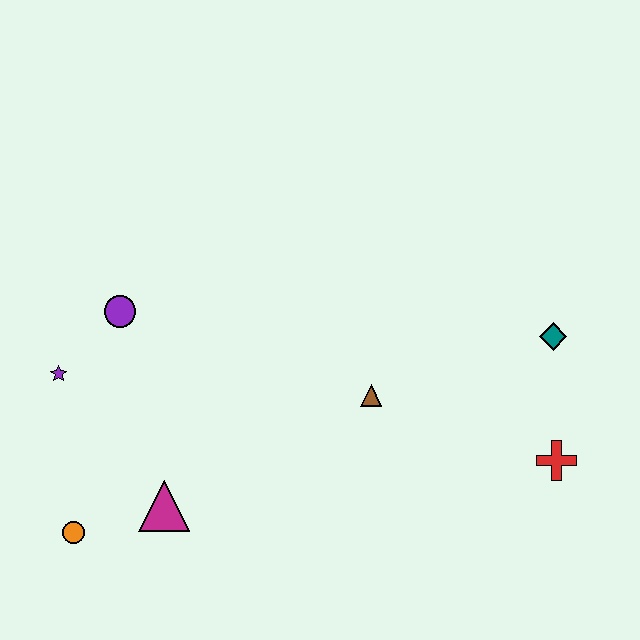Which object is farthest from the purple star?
The red cross is farthest from the purple star.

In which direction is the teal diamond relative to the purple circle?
The teal diamond is to the right of the purple circle.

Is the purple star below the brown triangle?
No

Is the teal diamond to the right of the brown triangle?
Yes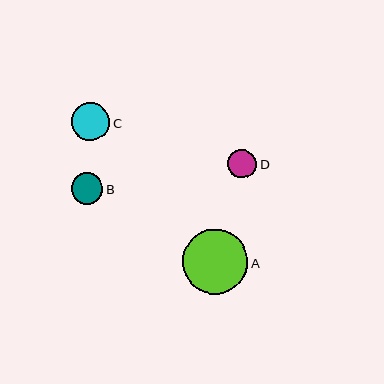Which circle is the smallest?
Circle D is the smallest with a size of approximately 29 pixels.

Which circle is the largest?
Circle A is the largest with a size of approximately 65 pixels.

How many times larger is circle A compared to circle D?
Circle A is approximately 2.2 times the size of circle D.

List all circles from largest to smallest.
From largest to smallest: A, C, B, D.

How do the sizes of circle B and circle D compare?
Circle B and circle D are approximately the same size.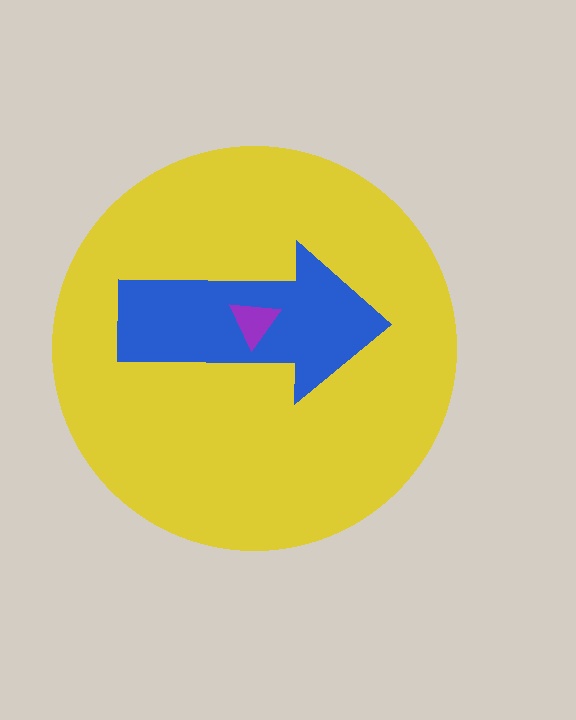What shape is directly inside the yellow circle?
The blue arrow.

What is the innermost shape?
The purple triangle.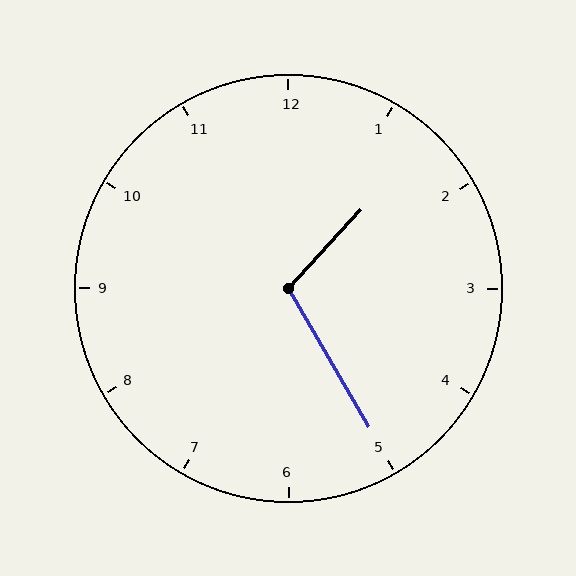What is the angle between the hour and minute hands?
Approximately 108 degrees.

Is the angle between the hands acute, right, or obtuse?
It is obtuse.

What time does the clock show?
1:25.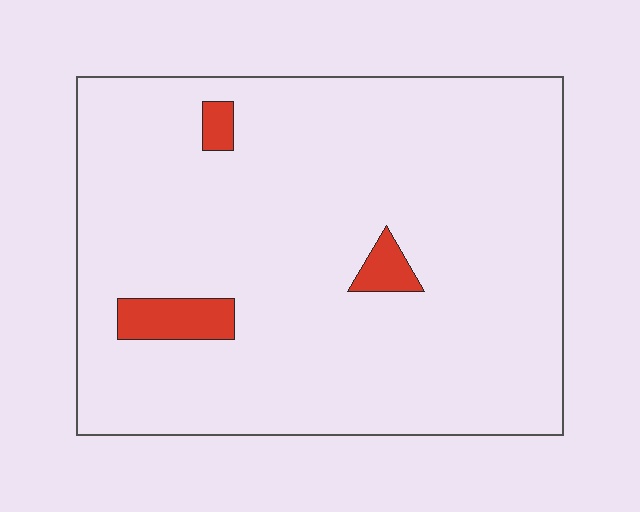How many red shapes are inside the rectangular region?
3.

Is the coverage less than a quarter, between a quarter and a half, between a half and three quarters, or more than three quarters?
Less than a quarter.